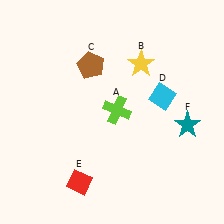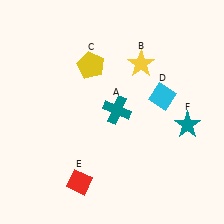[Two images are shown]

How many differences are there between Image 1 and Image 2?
There are 2 differences between the two images.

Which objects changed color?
A changed from lime to teal. C changed from brown to yellow.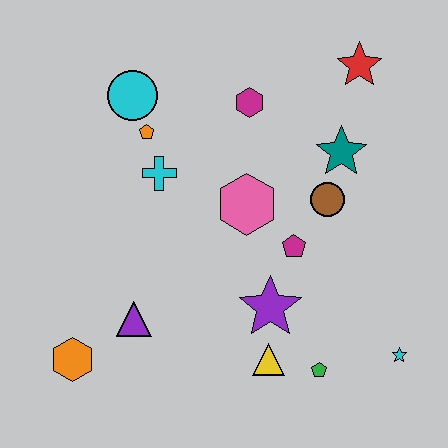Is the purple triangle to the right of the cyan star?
No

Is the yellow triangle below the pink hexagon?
Yes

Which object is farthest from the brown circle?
The orange hexagon is farthest from the brown circle.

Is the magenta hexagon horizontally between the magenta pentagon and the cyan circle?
Yes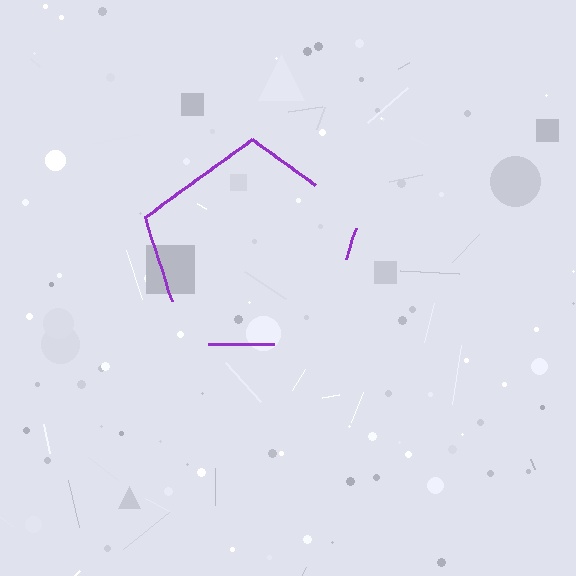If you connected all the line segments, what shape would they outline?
They would outline a pentagon.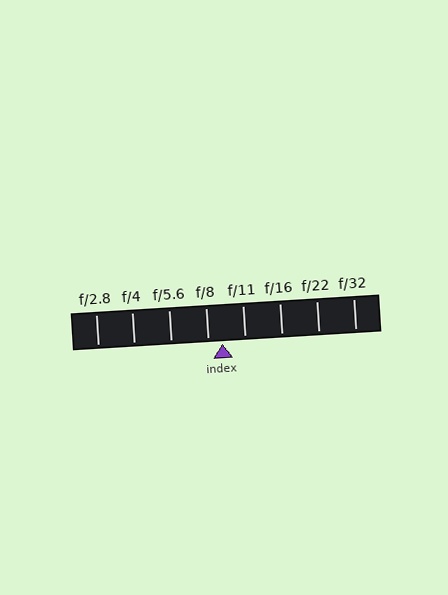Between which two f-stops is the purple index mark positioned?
The index mark is between f/8 and f/11.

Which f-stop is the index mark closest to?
The index mark is closest to f/8.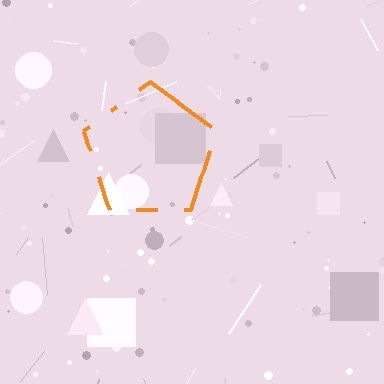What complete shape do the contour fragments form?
The contour fragments form a pentagon.